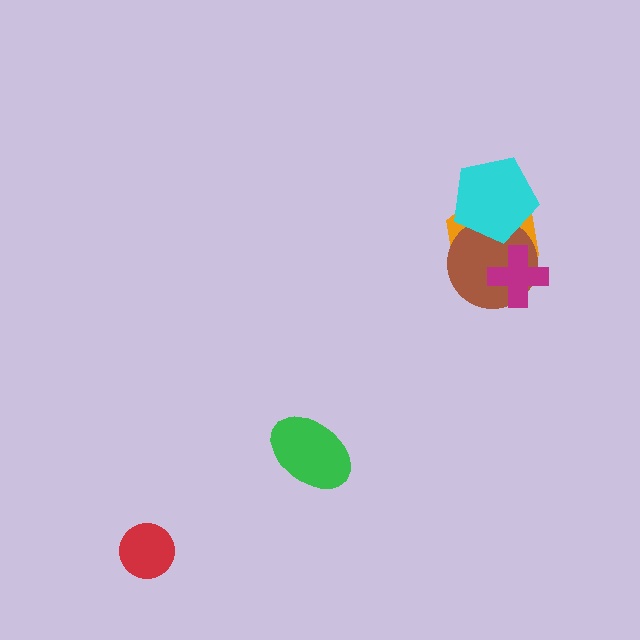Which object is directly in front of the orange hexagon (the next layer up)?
The brown circle is directly in front of the orange hexagon.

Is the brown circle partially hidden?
Yes, it is partially covered by another shape.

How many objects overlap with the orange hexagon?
3 objects overlap with the orange hexagon.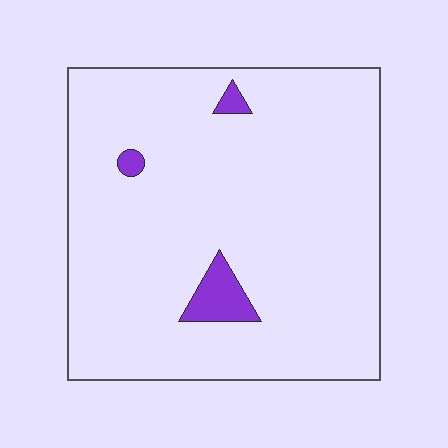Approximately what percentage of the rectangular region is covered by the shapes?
Approximately 5%.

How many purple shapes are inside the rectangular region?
3.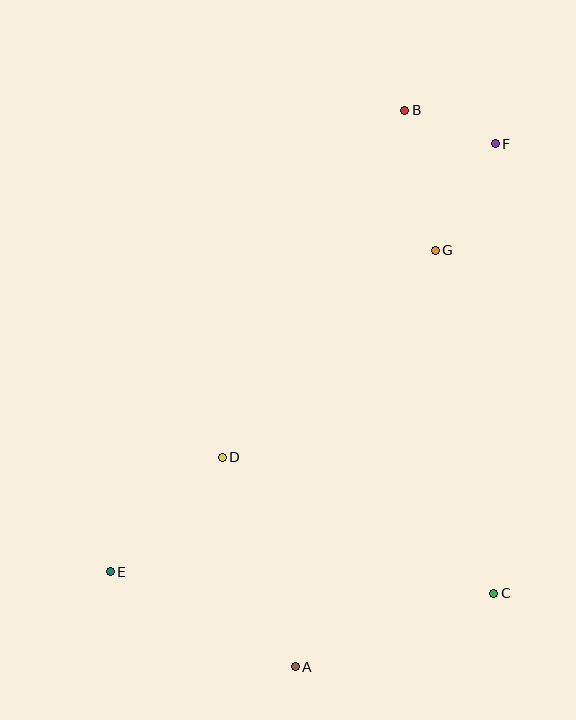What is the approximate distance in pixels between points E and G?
The distance between E and G is approximately 457 pixels.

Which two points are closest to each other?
Points B and F are closest to each other.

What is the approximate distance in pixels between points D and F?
The distance between D and F is approximately 415 pixels.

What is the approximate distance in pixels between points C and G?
The distance between C and G is approximately 348 pixels.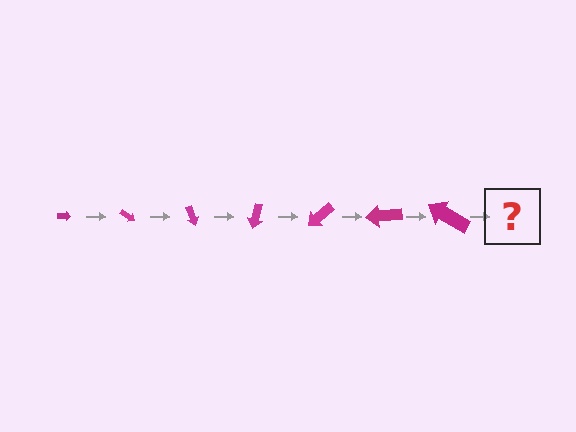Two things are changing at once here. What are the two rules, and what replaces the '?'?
The two rules are that the arrow grows larger each step and it rotates 35 degrees each step. The '?' should be an arrow, larger than the previous one and rotated 245 degrees from the start.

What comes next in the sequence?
The next element should be an arrow, larger than the previous one and rotated 245 degrees from the start.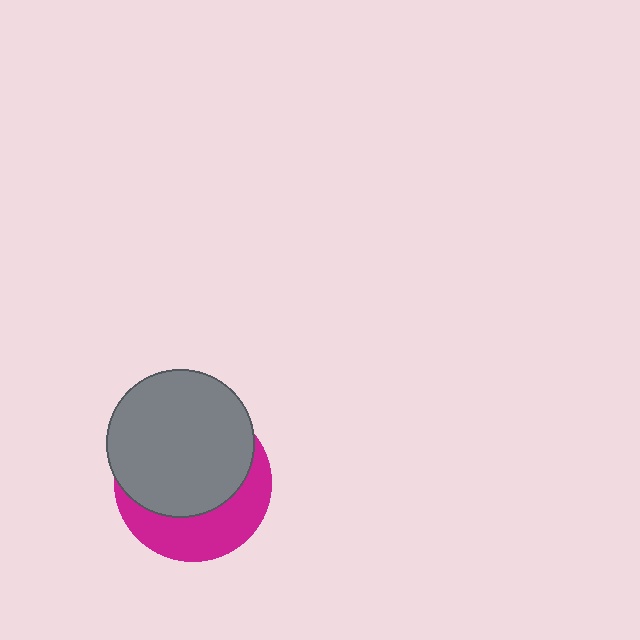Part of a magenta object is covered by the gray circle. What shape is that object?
It is a circle.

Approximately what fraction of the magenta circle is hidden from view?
Roughly 62% of the magenta circle is hidden behind the gray circle.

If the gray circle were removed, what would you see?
You would see the complete magenta circle.